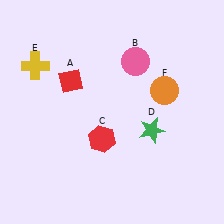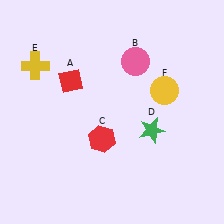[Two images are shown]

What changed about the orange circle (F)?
In Image 1, F is orange. In Image 2, it changed to yellow.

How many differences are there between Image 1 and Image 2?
There is 1 difference between the two images.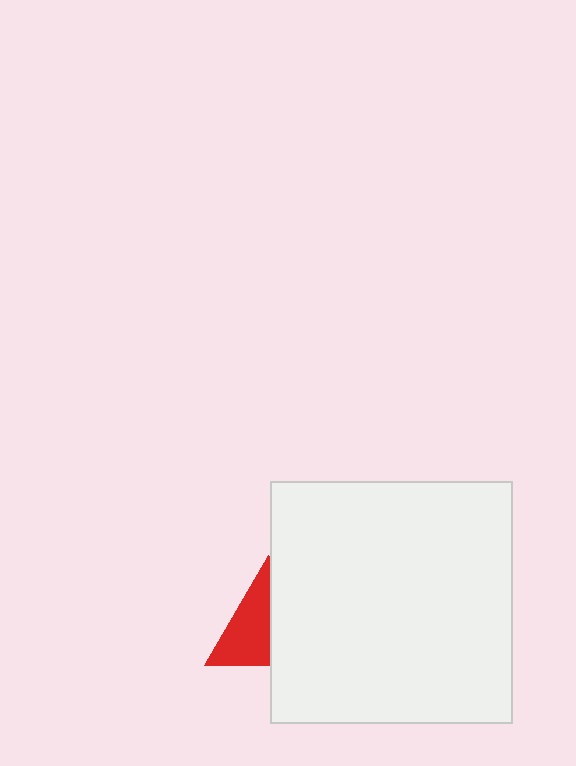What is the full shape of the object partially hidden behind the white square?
The partially hidden object is a red triangle.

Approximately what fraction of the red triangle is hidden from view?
Roughly 48% of the red triangle is hidden behind the white square.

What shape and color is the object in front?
The object in front is a white square.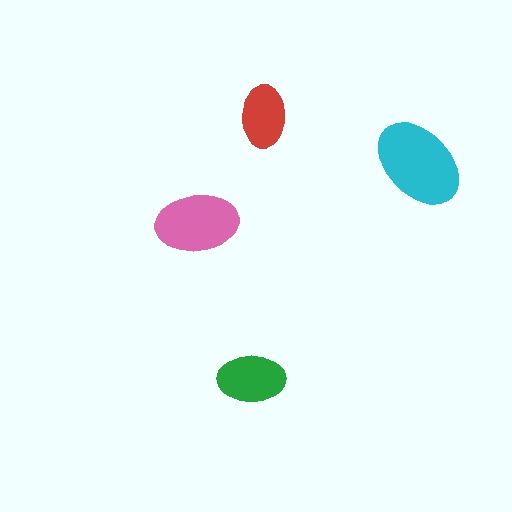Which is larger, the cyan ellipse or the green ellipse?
The cyan one.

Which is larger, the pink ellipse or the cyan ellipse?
The cyan one.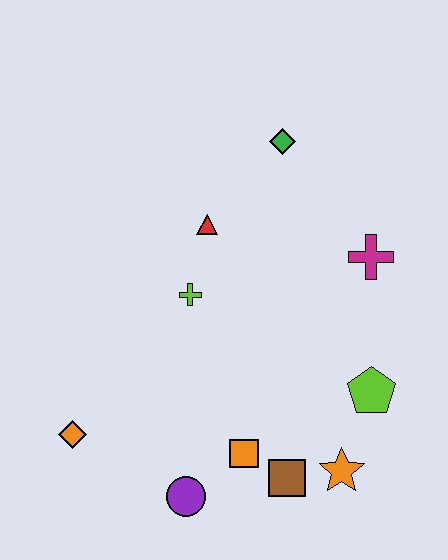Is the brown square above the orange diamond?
No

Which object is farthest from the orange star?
The green diamond is farthest from the orange star.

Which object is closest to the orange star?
The brown square is closest to the orange star.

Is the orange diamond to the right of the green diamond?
No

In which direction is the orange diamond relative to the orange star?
The orange diamond is to the left of the orange star.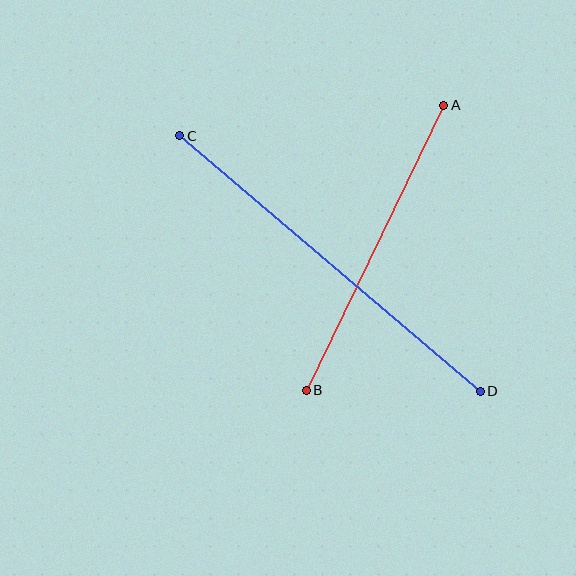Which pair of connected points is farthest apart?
Points C and D are farthest apart.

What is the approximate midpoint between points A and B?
The midpoint is at approximately (375, 248) pixels.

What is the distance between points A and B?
The distance is approximately 317 pixels.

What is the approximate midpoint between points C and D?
The midpoint is at approximately (330, 264) pixels.